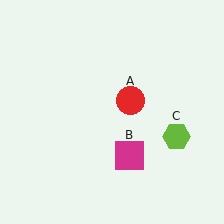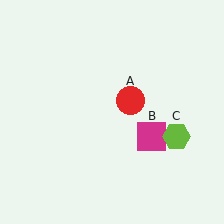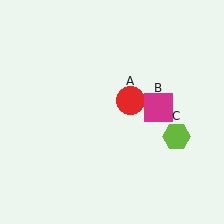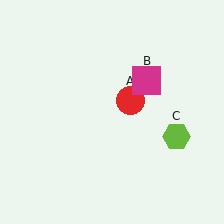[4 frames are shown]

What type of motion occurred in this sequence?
The magenta square (object B) rotated counterclockwise around the center of the scene.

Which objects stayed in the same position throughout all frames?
Red circle (object A) and lime hexagon (object C) remained stationary.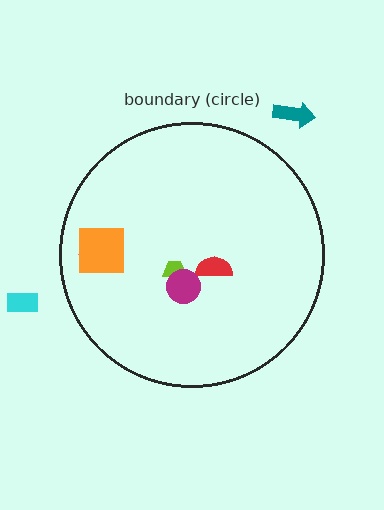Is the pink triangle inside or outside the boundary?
Inside.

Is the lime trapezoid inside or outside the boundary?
Inside.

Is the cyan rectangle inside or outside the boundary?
Outside.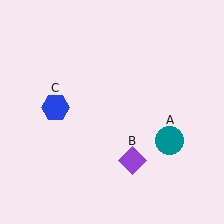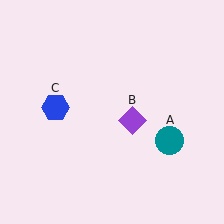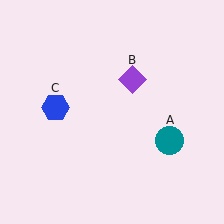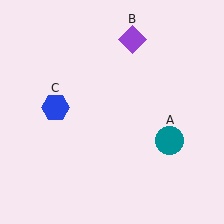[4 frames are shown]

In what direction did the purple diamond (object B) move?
The purple diamond (object B) moved up.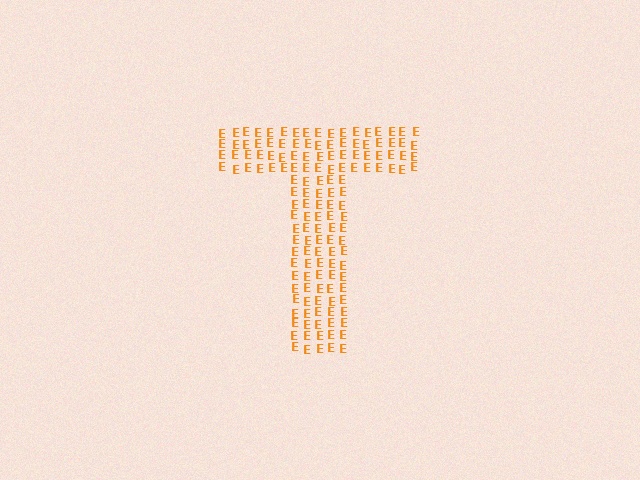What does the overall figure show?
The overall figure shows the letter T.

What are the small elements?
The small elements are letter E's.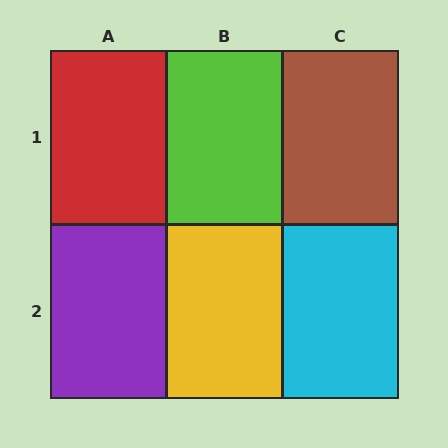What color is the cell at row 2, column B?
Yellow.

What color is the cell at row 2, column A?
Purple.